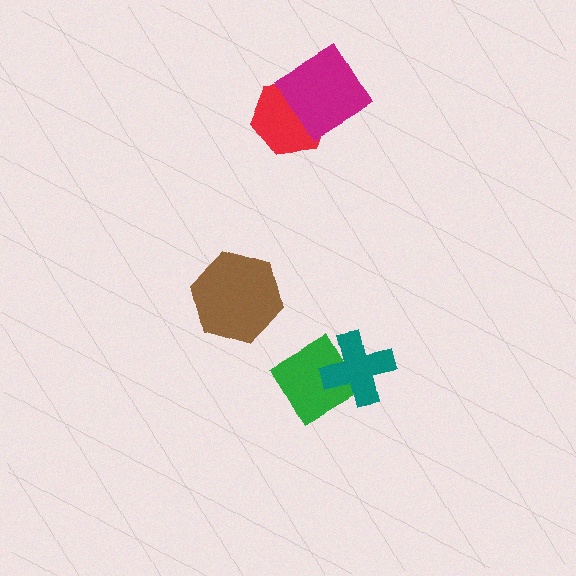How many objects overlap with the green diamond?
1 object overlaps with the green diamond.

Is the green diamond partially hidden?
Yes, it is partially covered by another shape.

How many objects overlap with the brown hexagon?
0 objects overlap with the brown hexagon.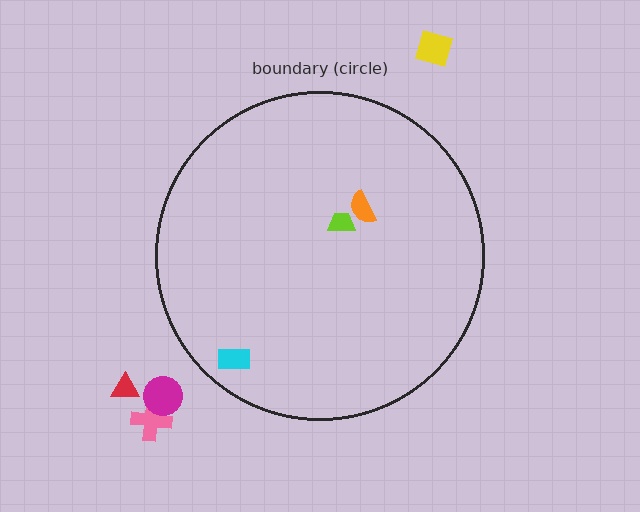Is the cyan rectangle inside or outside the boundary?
Inside.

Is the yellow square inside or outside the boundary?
Outside.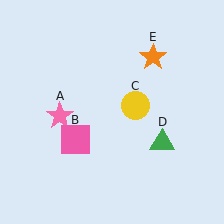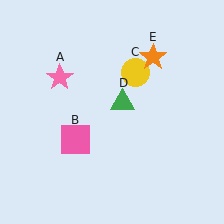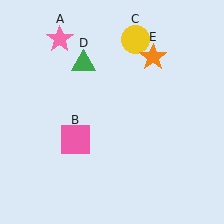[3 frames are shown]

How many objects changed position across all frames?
3 objects changed position: pink star (object A), yellow circle (object C), green triangle (object D).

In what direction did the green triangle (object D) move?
The green triangle (object D) moved up and to the left.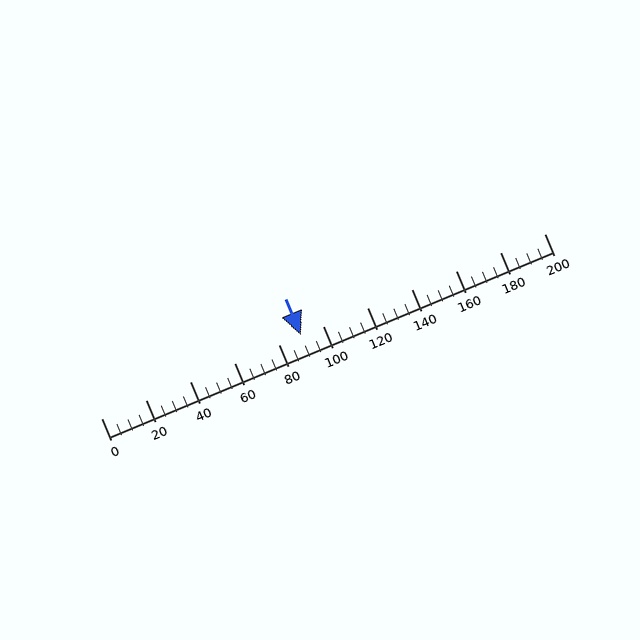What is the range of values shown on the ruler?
The ruler shows values from 0 to 200.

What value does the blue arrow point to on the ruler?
The blue arrow points to approximately 90.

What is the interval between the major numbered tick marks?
The major tick marks are spaced 20 units apart.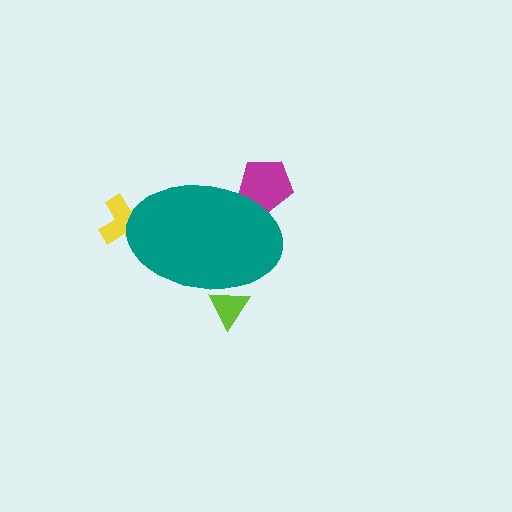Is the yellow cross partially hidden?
Yes, the yellow cross is partially hidden behind the teal ellipse.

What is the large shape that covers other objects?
A teal ellipse.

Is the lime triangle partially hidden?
Yes, the lime triangle is partially hidden behind the teal ellipse.